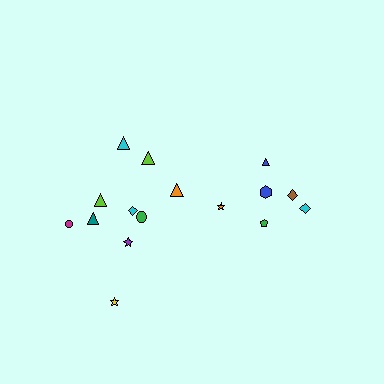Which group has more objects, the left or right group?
The left group.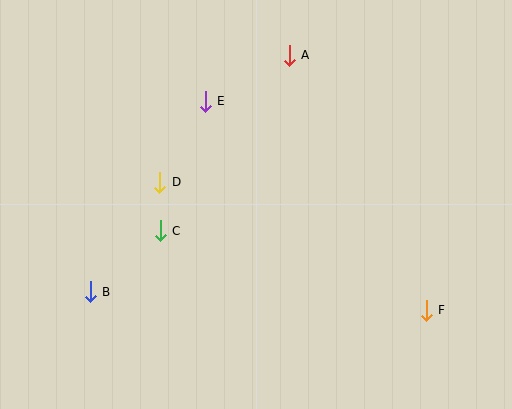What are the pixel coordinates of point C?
Point C is at (160, 231).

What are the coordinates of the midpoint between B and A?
The midpoint between B and A is at (190, 174).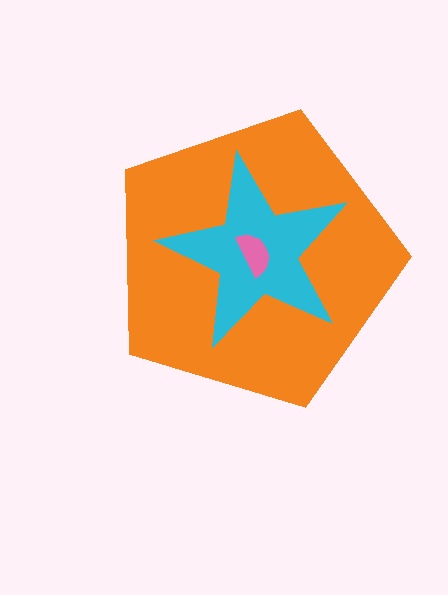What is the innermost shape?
The pink semicircle.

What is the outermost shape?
The orange pentagon.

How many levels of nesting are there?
3.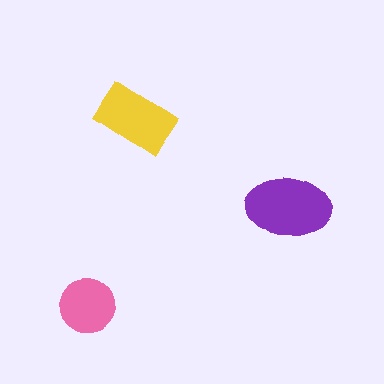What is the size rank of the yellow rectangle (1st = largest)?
2nd.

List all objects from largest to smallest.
The purple ellipse, the yellow rectangle, the pink circle.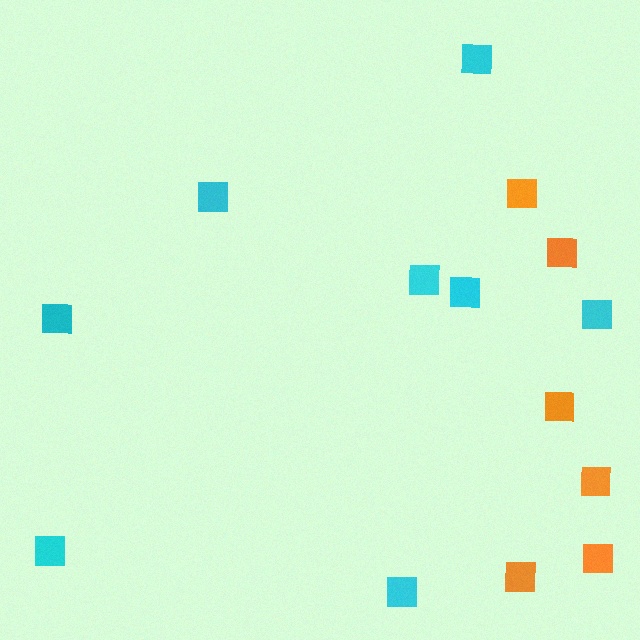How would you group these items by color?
There are 2 groups: one group of orange squares (6) and one group of cyan squares (8).